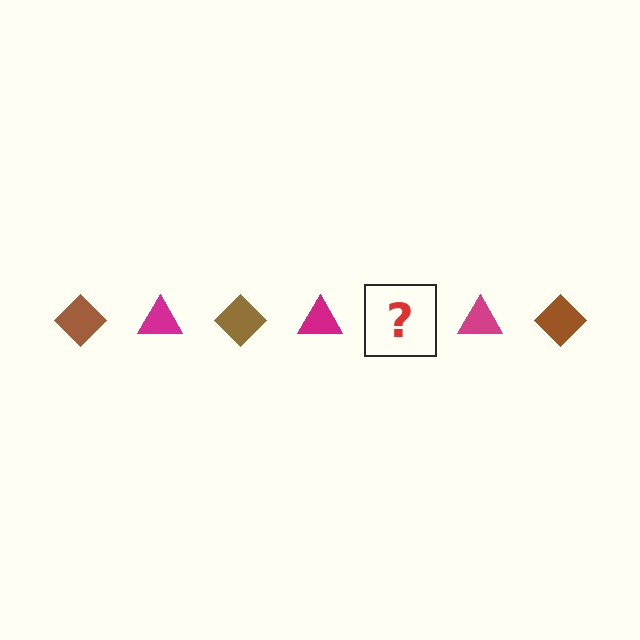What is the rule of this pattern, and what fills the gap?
The rule is that the pattern alternates between brown diamond and magenta triangle. The gap should be filled with a brown diamond.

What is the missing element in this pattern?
The missing element is a brown diamond.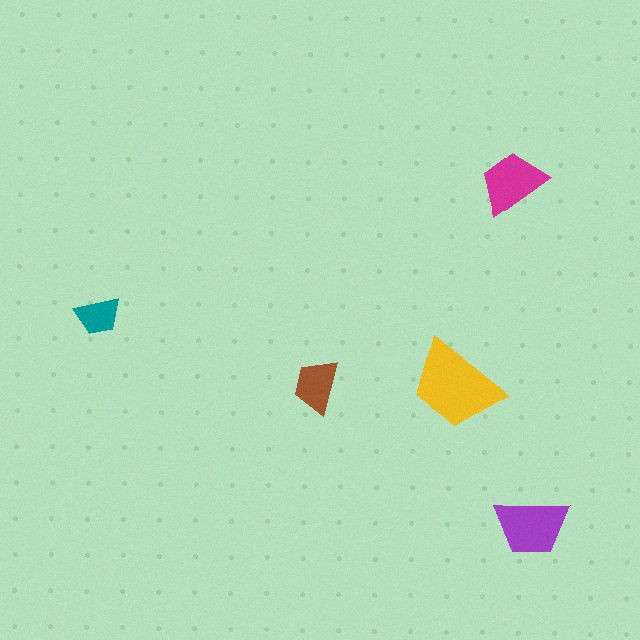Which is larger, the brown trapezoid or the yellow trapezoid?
The yellow one.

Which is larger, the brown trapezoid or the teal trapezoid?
The brown one.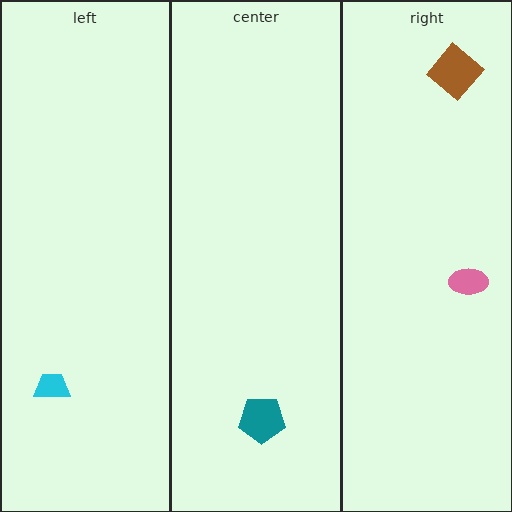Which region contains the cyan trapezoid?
The left region.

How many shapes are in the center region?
1.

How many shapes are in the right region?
2.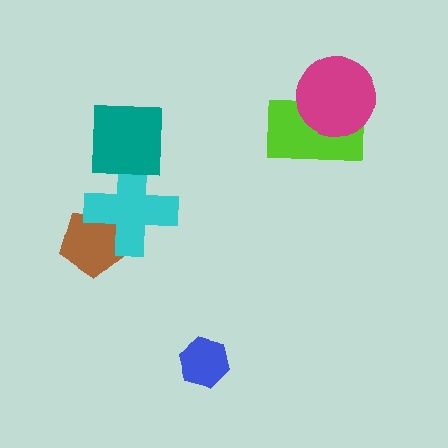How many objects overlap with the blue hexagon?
0 objects overlap with the blue hexagon.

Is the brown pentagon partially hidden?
Yes, it is partially covered by another shape.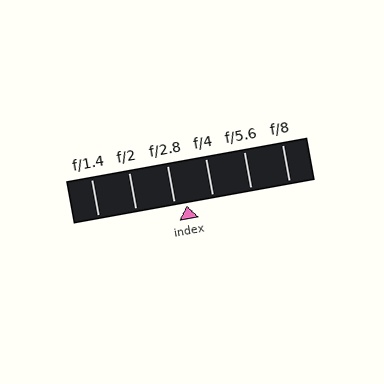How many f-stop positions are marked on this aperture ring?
There are 6 f-stop positions marked.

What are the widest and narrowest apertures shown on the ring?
The widest aperture shown is f/1.4 and the narrowest is f/8.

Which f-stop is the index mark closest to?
The index mark is closest to f/2.8.